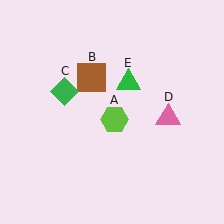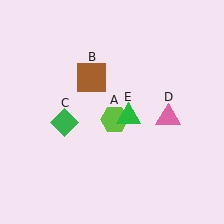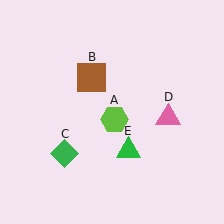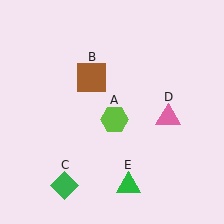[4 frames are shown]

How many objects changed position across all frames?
2 objects changed position: green diamond (object C), green triangle (object E).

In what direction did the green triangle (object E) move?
The green triangle (object E) moved down.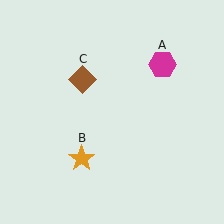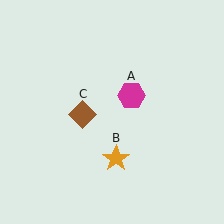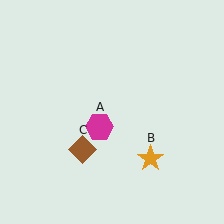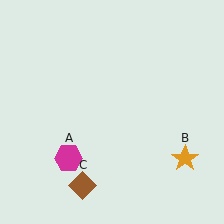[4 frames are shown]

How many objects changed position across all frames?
3 objects changed position: magenta hexagon (object A), orange star (object B), brown diamond (object C).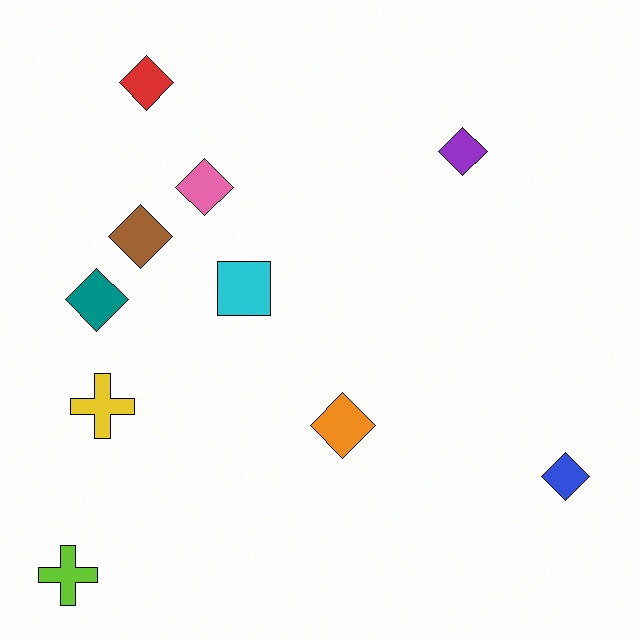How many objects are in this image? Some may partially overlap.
There are 10 objects.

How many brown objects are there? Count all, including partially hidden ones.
There is 1 brown object.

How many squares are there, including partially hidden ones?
There is 1 square.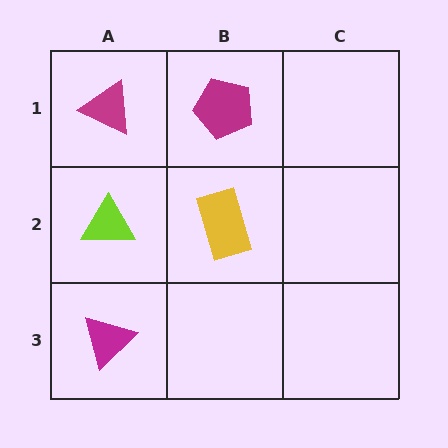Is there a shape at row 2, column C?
No, that cell is empty.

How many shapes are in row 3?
1 shape.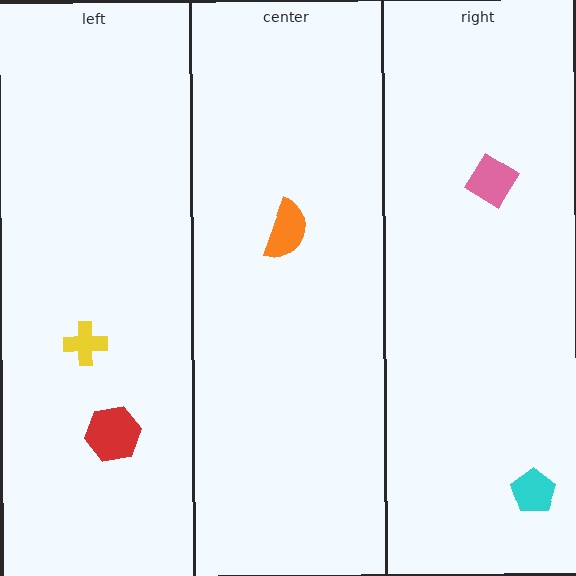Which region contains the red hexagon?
The left region.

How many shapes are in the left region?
2.